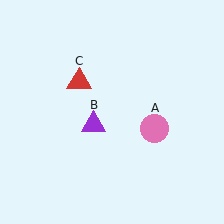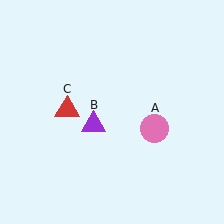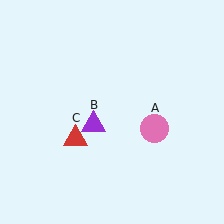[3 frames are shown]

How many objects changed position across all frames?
1 object changed position: red triangle (object C).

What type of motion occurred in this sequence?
The red triangle (object C) rotated counterclockwise around the center of the scene.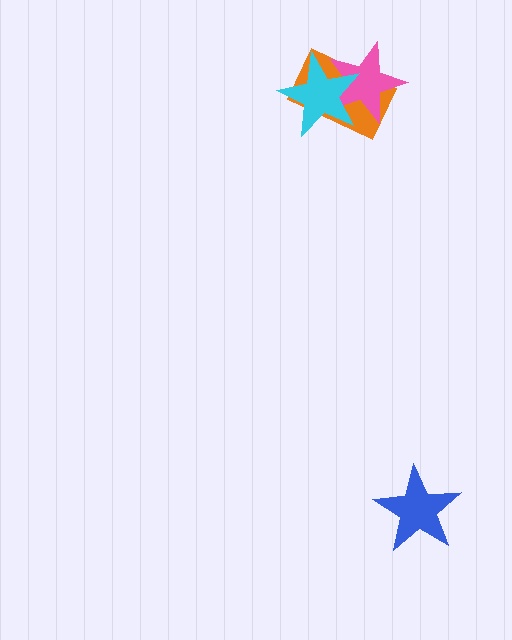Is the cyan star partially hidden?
No, no other shape covers it.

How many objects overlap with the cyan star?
2 objects overlap with the cyan star.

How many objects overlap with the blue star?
0 objects overlap with the blue star.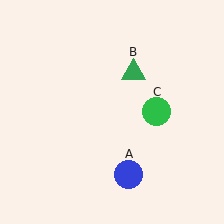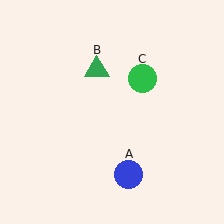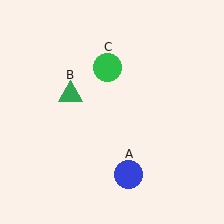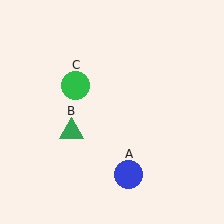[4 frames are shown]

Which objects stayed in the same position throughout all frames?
Blue circle (object A) remained stationary.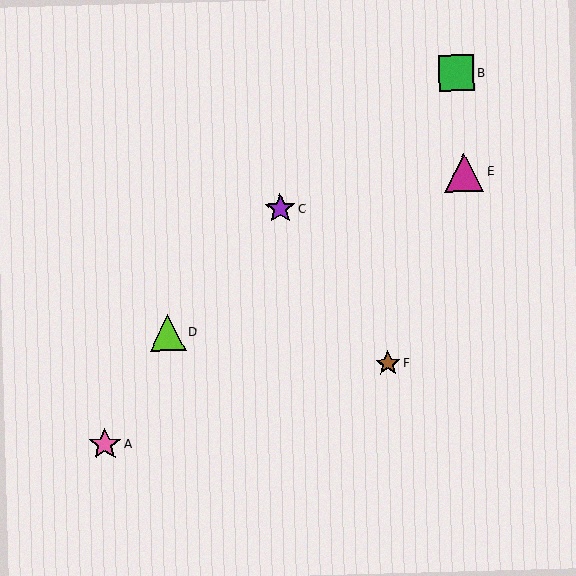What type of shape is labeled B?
Shape B is a green square.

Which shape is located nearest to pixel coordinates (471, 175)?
The magenta triangle (labeled E) at (464, 173) is nearest to that location.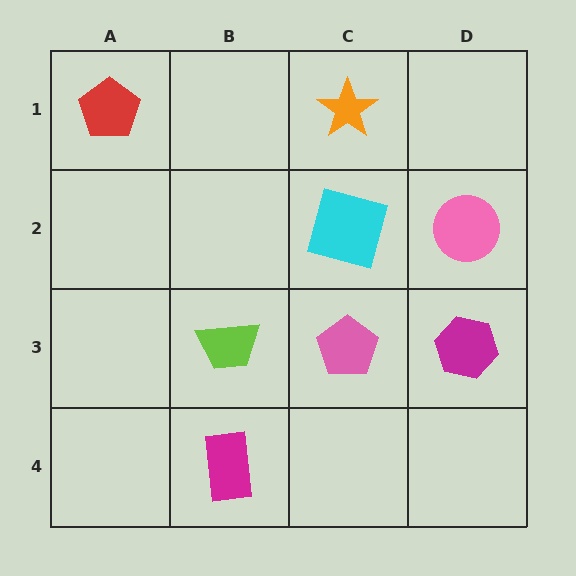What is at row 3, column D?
A magenta hexagon.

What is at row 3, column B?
A lime trapezoid.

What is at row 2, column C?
A cyan square.